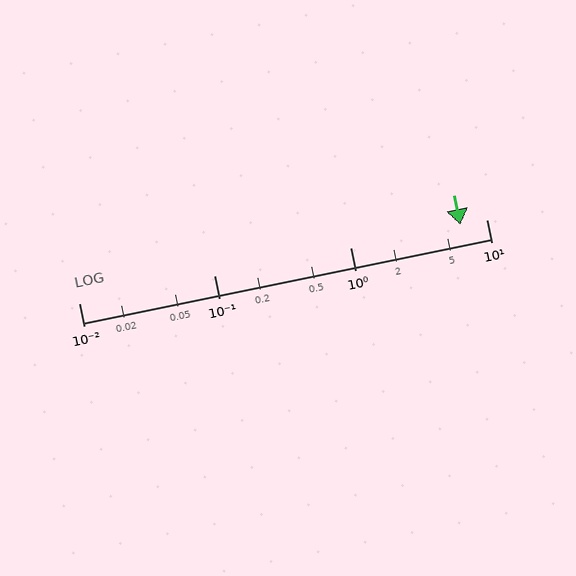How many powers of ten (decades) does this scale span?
The scale spans 3 decades, from 0.01 to 10.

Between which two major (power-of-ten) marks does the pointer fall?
The pointer is between 1 and 10.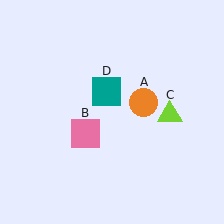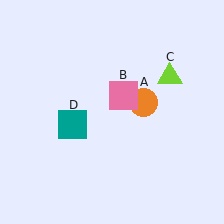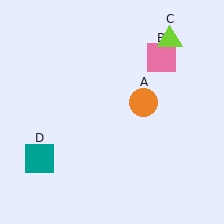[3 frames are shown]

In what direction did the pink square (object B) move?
The pink square (object B) moved up and to the right.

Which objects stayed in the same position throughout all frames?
Orange circle (object A) remained stationary.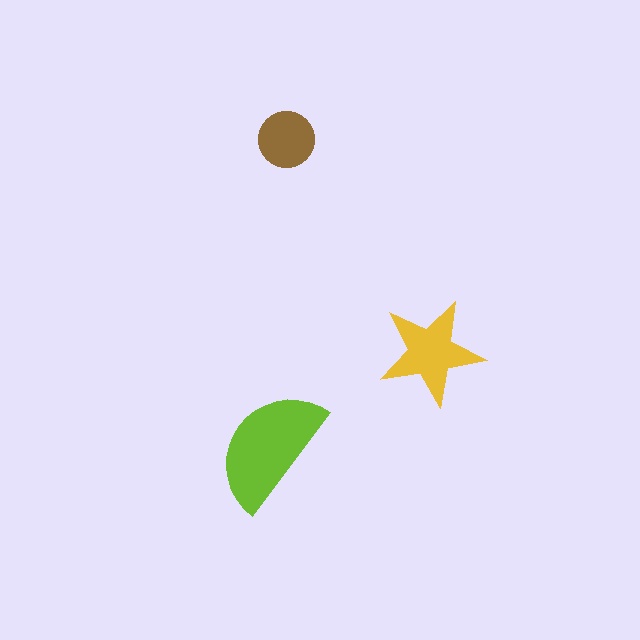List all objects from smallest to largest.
The brown circle, the yellow star, the lime semicircle.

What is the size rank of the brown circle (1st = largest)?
3rd.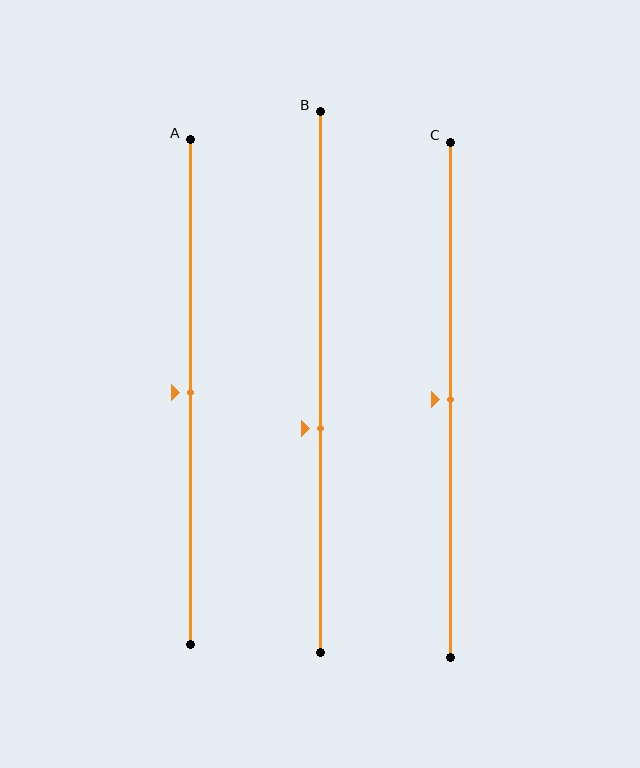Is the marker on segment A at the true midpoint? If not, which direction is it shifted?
Yes, the marker on segment A is at the true midpoint.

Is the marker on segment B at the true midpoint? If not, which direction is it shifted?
No, the marker on segment B is shifted downward by about 9% of the segment length.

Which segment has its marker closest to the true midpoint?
Segment A has its marker closest to the true midpoint.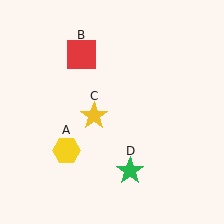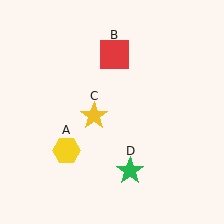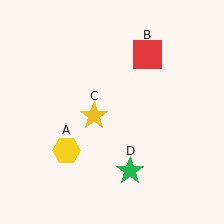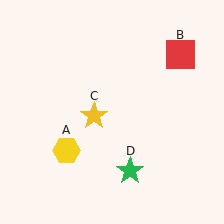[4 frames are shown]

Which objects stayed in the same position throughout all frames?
Yellow hexagon (object A) and yellow star (object C) and green star (object D) remained stationary.